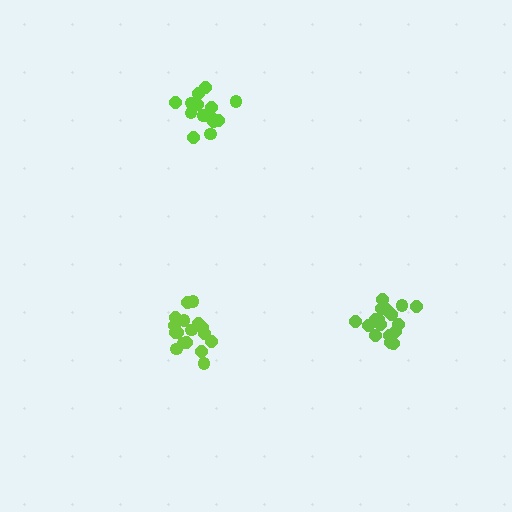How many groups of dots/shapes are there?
There are 3 groups.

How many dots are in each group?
Group 1: 18 dots, Group 2: 15 dots, Group 3: 17 dots (50 total).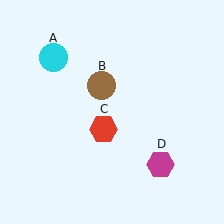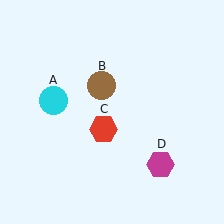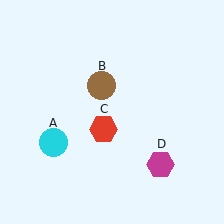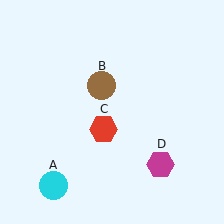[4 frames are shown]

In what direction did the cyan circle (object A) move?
The cyan circle (object A) moved down.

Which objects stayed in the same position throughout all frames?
Brown circle (object B) and red hexagon (object C) and magenta hexagon (object D) remained stationary.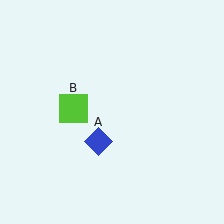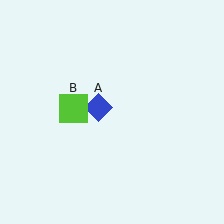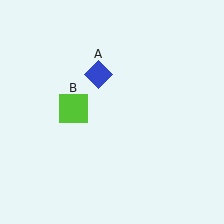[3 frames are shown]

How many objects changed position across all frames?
1 object changed position: blue diamond (object A).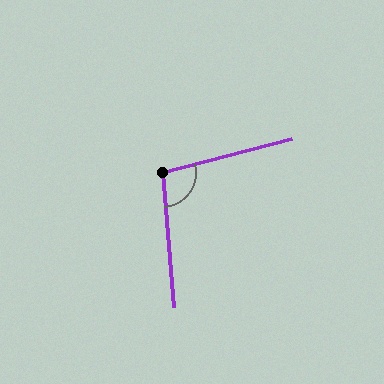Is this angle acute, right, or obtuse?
It is obtuse.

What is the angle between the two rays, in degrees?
Approximately 100 degrees.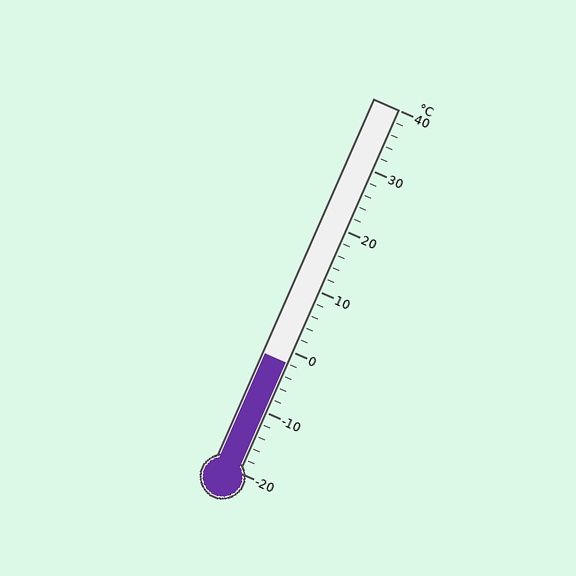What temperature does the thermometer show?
The thermometer shows approximately -2°C.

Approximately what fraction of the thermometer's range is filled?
The thermometer is filled to approximately 30% of its range.